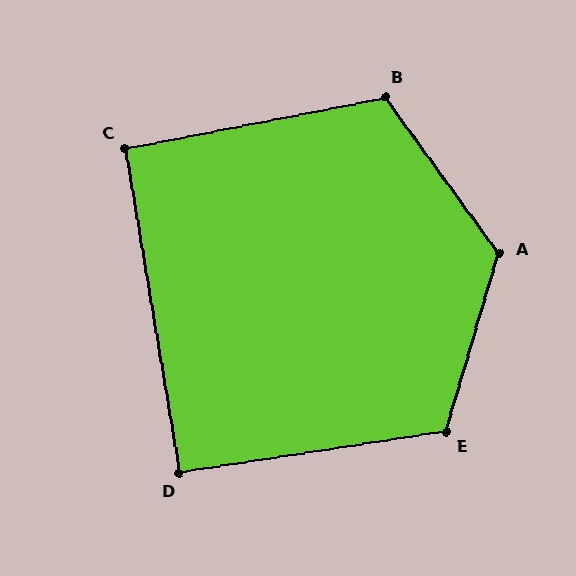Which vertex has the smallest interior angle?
D, at approximately 91 degrees.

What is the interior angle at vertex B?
Approximately 115 degrees (obtuse).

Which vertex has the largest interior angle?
A, at approximately 128 degrees.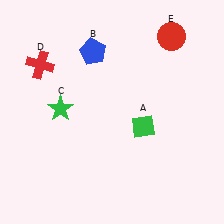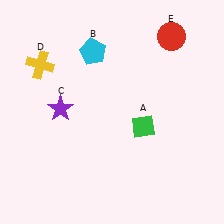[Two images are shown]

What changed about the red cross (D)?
In Image 1, D is red. In Image 2, it changed to yellow.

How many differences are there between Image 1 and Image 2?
There are 3 differences between the two images.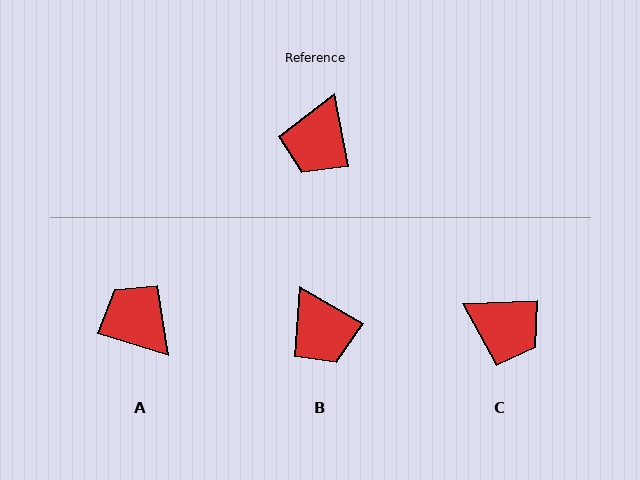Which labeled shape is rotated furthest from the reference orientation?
A, about 118 degrees away.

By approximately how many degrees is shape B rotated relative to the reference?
Approximately 48 degrees counter-clockwise.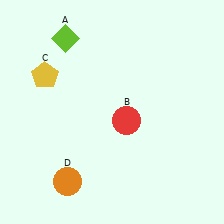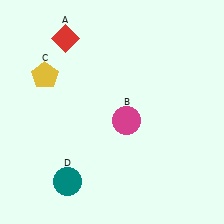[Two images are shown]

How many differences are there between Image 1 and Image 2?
There are 3 differences between the two images.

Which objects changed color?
A changed from lime to red. B changed from red to magenta. D changed from orange to teal.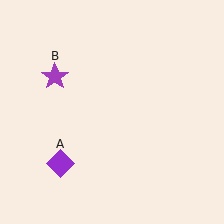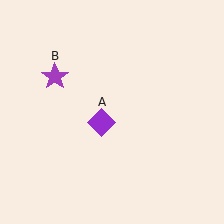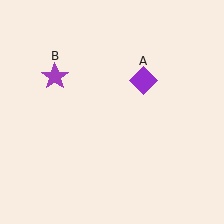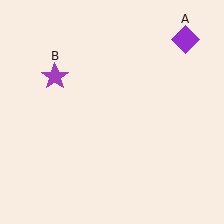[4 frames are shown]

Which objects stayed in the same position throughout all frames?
Purple star (object B) remained stationary.